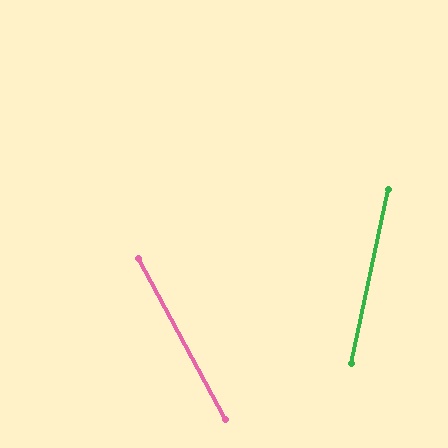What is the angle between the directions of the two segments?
Approximately 40 degrees.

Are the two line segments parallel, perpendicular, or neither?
Neither parallel nor perpendicular — they differ by about 40°.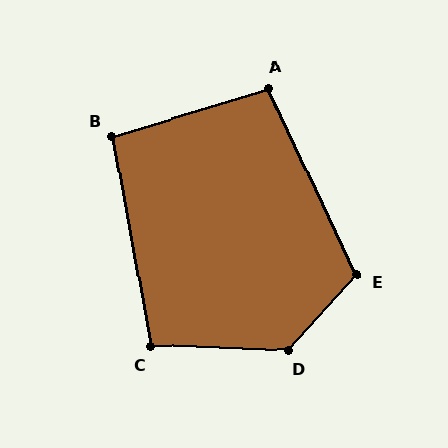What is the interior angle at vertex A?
Approximately 99 degrees (obtuse).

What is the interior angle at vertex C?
Approximately 102 degrees (obtuse).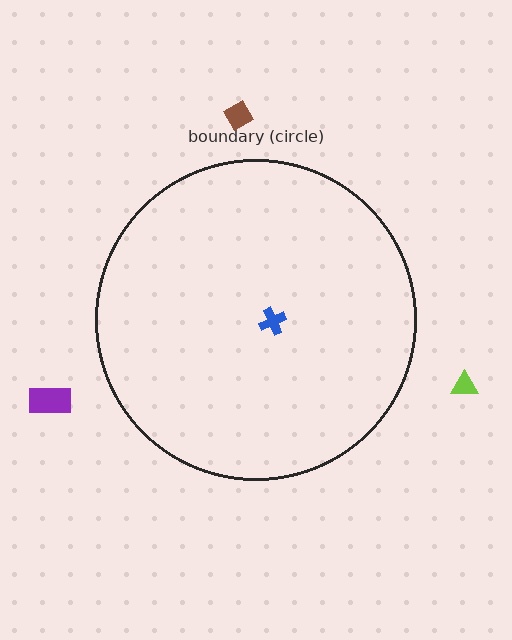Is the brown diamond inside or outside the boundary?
Outside.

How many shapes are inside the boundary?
1 inside, 3 outside.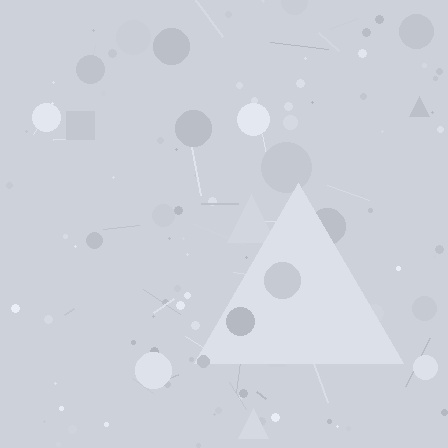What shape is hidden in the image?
A triangle is hidden in the image.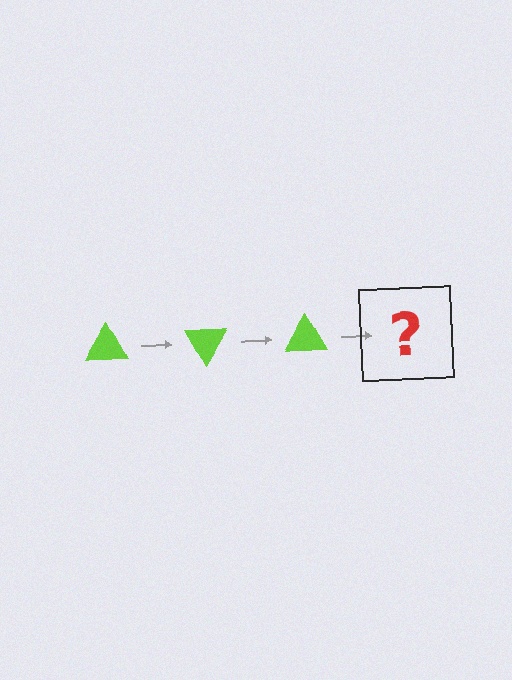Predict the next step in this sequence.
The next step is a lime triangle rotated 180 degrees.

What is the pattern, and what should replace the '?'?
The pattern is that the triangle rotates 60 degrees each step. The '?' should be a lime triangle rotated 180 degrees.